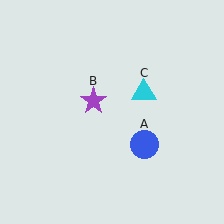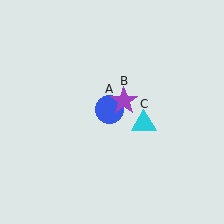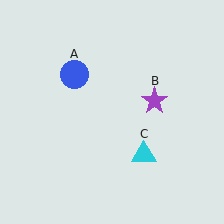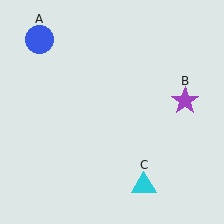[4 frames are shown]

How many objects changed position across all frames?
3 objects changed position: blue circle (object A), purple star (object B), cyan triangle (object C).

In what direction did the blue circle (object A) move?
The blue circle (object A) moved up and to the left.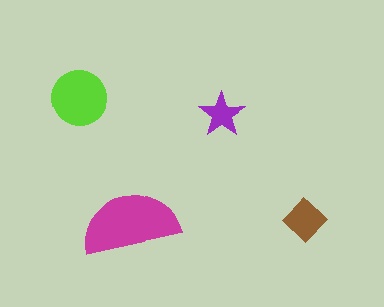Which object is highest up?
The lime circle is topmost.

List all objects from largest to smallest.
The magenta semicircle, the lime circle, the brown diamond, the purple star.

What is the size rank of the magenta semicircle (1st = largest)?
1st.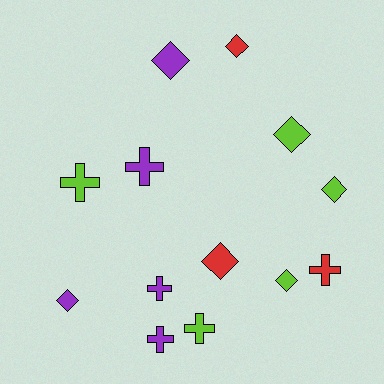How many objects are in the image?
There are 13 objects.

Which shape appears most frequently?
Diamond, with 7 objects.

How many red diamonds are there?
There are 2 red diamonds.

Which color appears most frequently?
Lime, with 5 objects.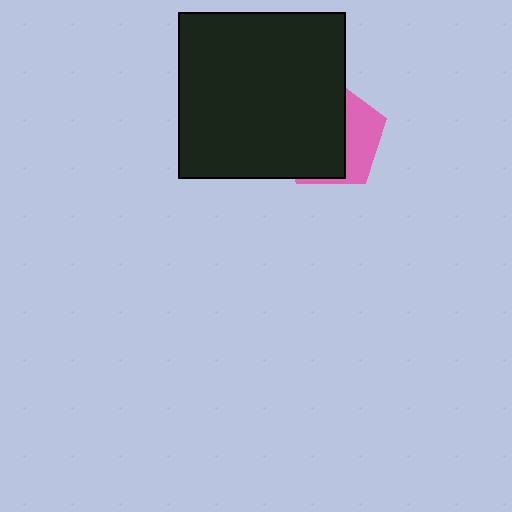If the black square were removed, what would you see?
You would see the complete pink pentagon.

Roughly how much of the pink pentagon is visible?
A small part of it is visible (roughly 35%).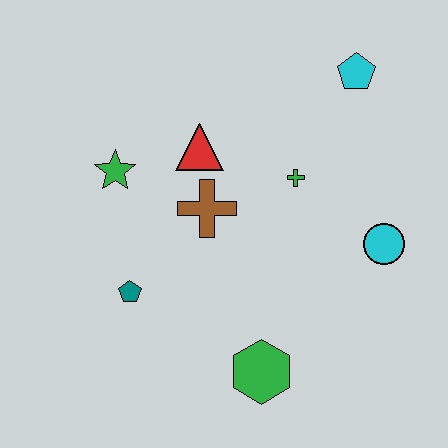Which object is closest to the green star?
The red triangle is closest to the green star.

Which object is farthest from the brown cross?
The cyan pentagon is farthest from the brown cross.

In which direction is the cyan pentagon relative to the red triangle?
The cyan pentagon is to the right of the red triangle.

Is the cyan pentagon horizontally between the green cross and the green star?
No